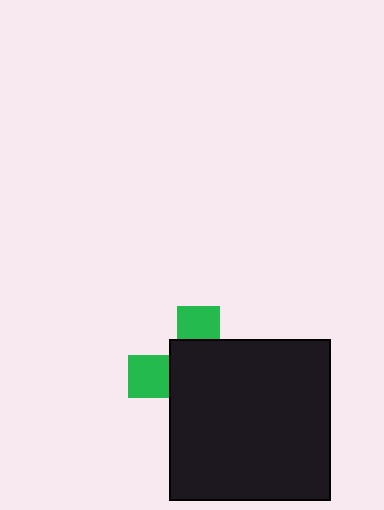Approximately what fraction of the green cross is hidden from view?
Roughly 69% of the green cross is hidden behind the black square.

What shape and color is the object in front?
The object in front is a black square.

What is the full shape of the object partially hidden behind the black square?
The partially hidden object is a green cross.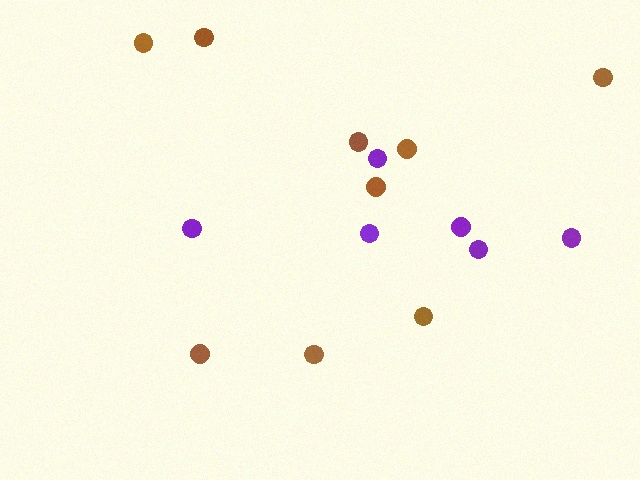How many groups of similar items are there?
There are 2 groups: one group of brown circles (9) and one group of purple circles (6).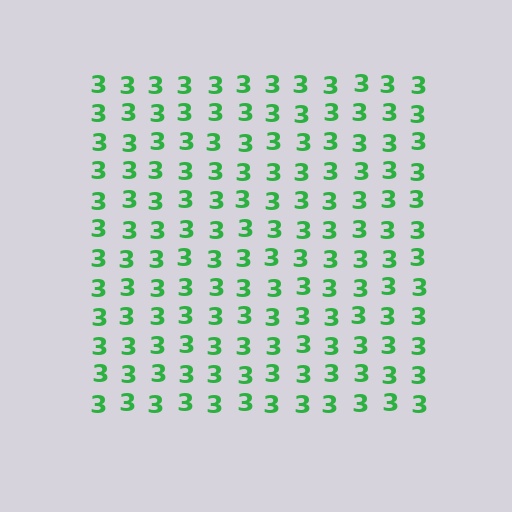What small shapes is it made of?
It is made of small digit 3's.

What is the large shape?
The large shape is a square.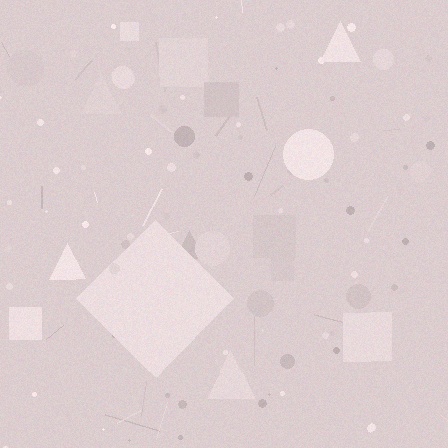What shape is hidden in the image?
A diamond is hidden in the image.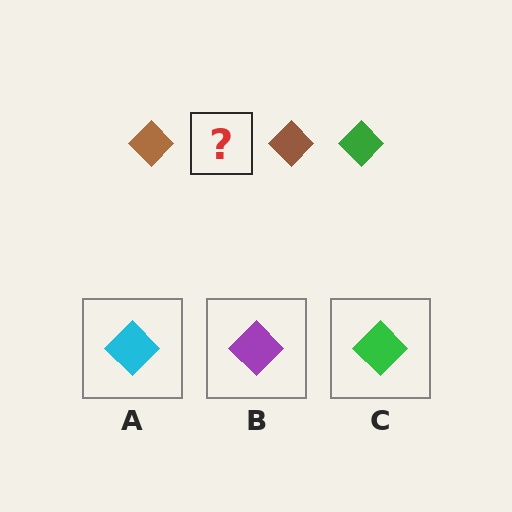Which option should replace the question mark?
Option C.